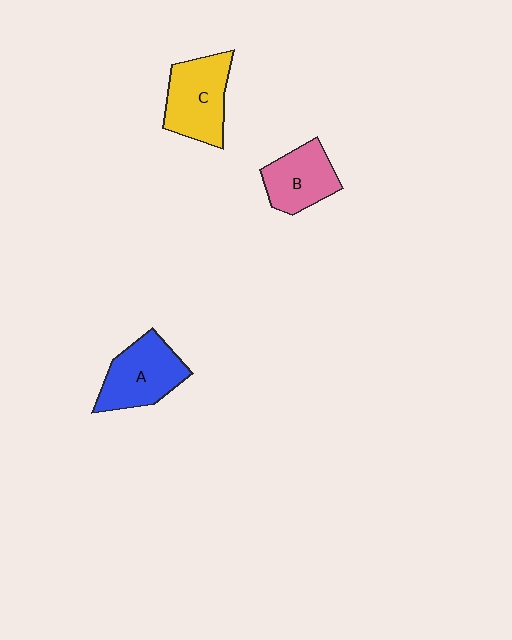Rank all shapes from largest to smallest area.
From largest to smallest: C (yellow), A (blue), B (pink).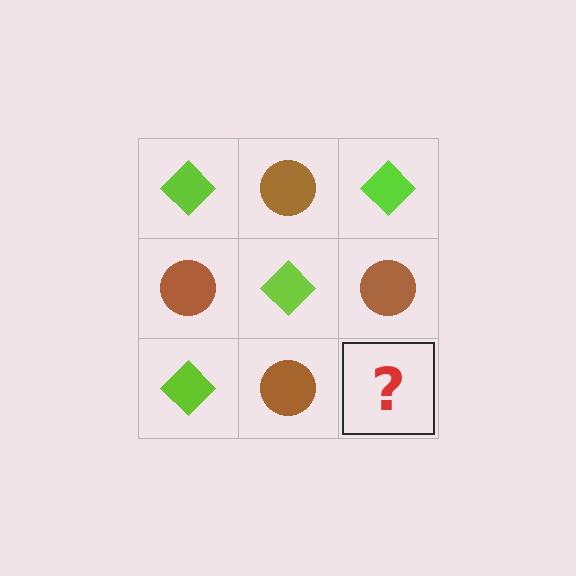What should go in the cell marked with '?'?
The missing cell should contain a lime diamond.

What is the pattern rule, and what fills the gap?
The rule is that it alternates lime diamond and brown circle in a checkerboard pattern. The gap should be filled with a lime diamond.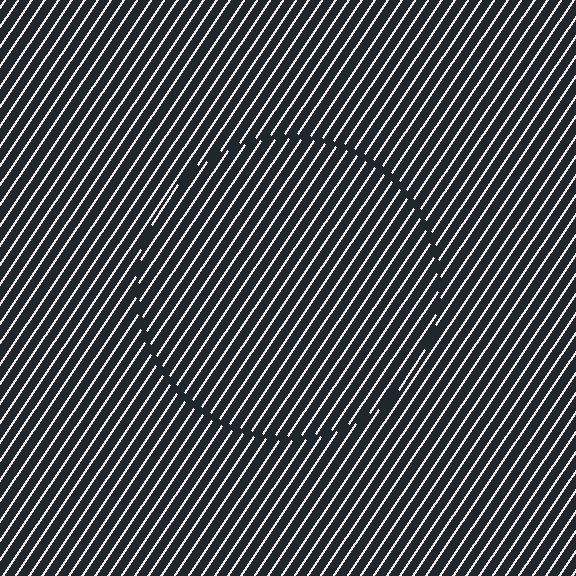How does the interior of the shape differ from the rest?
The interior of the shape contains the same grating, shifted by half a period — the contour is defined by the phase discontinuity where line-ends from the inner and outer gratings abut.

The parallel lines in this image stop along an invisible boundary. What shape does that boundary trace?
An illusory circle. The interior of the shape contains the same grating, shifted by half a period — the contour is defined by the phase discontinuity where line-ends from the inner and outer gratings abut.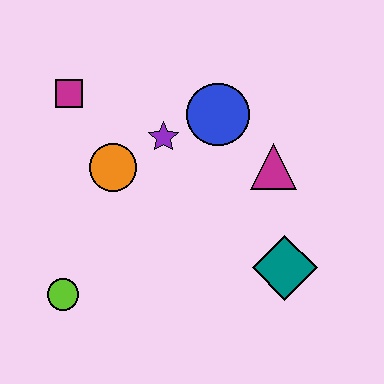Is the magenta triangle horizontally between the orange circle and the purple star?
No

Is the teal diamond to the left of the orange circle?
No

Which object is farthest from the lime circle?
The magenta triangle is farthest from the lime circle.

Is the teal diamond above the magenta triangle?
No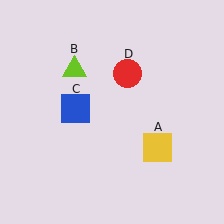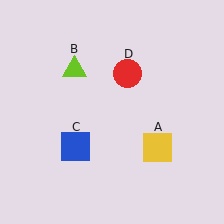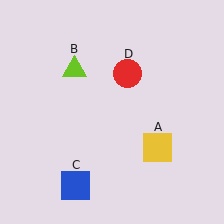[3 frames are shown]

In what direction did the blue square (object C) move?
The blue square (object C) moved down.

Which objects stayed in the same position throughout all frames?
Yellow square (object A) and lime triangle (object B) and red circle (object D) remained stationary.